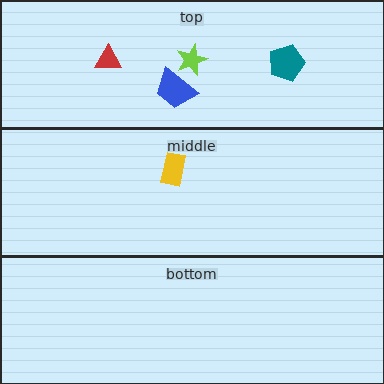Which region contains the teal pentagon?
The top region.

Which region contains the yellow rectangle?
The middle region.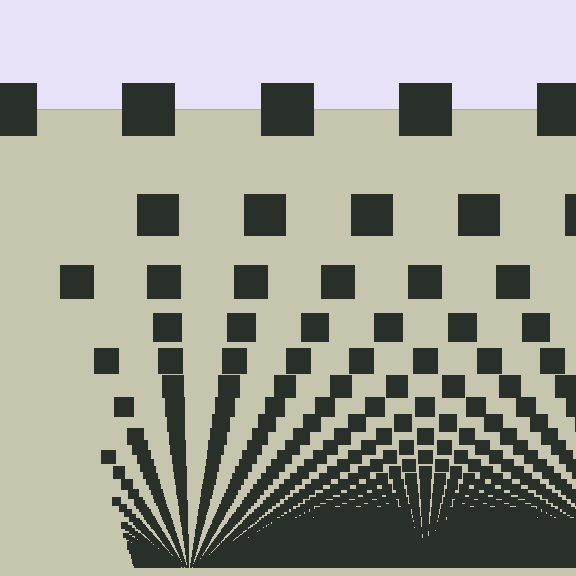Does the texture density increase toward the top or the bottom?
Density increases toward the bottom.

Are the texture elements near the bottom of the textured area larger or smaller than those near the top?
Smaller. The gradient is inverted — elements near the bottom are smaller and denser.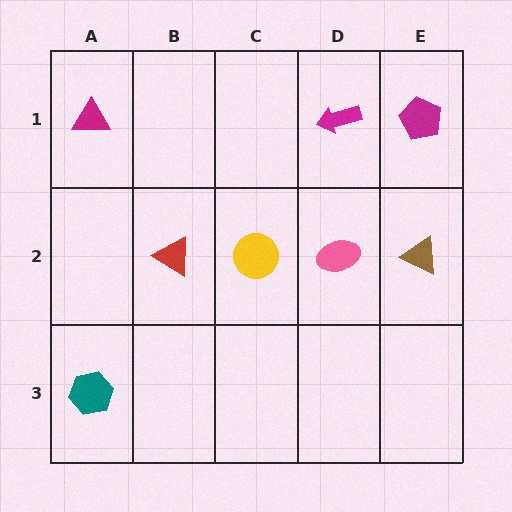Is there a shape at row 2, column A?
No, that cell is empty.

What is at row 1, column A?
A magenta triangle.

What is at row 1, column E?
A magenta pentagon.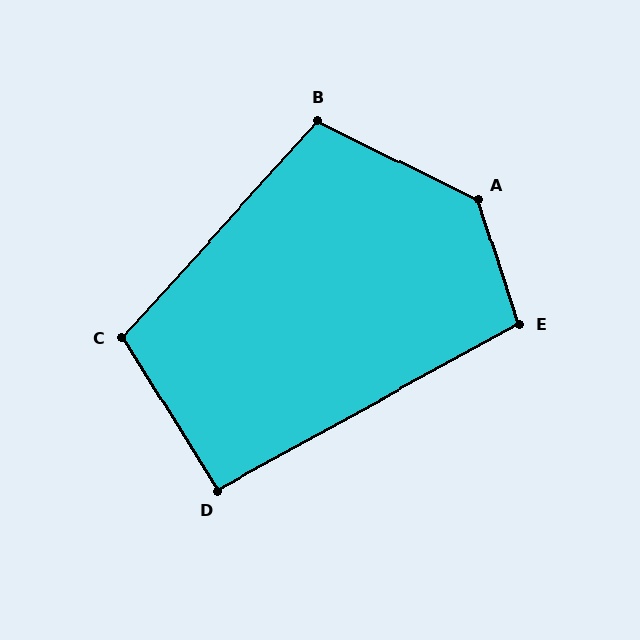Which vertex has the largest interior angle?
A, at approximately 134 degrees.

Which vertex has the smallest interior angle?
D, at approximately 93 degrees.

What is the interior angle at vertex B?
Approximately 106 degrees (obtuse).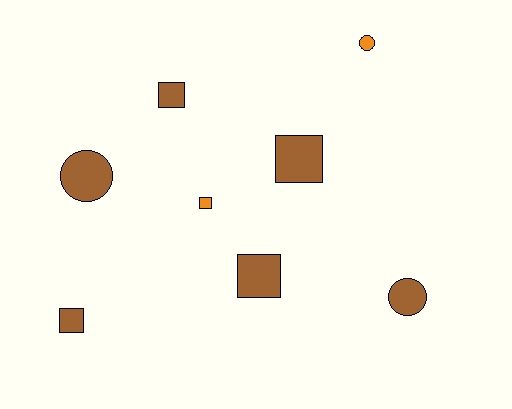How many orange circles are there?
There is 1 orange circle.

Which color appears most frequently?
Brown, with 6 objects.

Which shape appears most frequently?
Square, with 5 objects.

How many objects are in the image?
There are 8 objects.